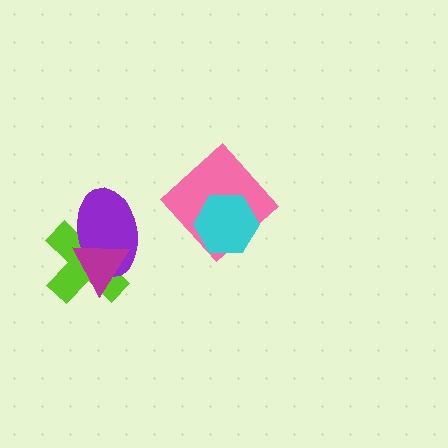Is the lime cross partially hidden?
Yes, it is partially covered by another shape.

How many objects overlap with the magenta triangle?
2 objects overlap with the magenta triangle.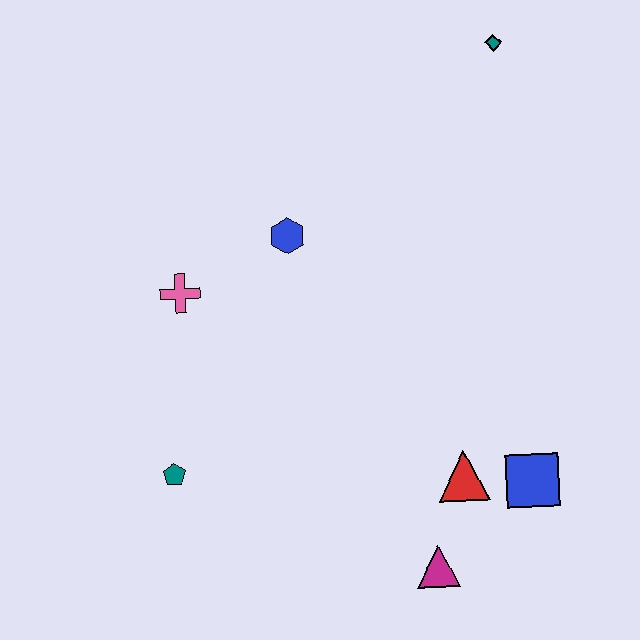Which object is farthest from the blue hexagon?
The magenta triangle is farthest from the blue hexagon.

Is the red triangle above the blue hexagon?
No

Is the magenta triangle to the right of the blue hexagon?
Yes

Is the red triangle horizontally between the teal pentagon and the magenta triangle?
No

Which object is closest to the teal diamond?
The blue hexagon is closest to the teal diamond.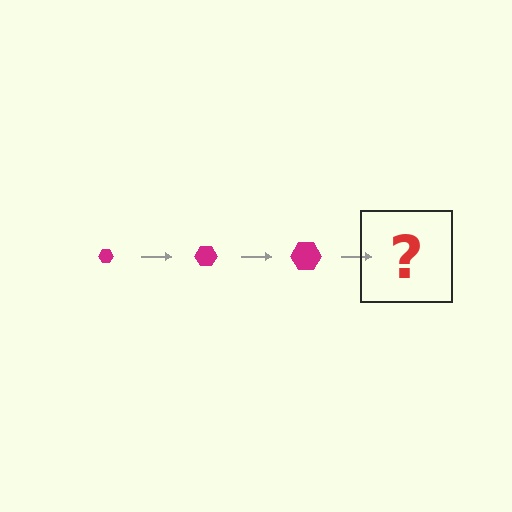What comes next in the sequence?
The next element should be a magenta hexagon, larger than the previous one.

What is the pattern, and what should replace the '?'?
The pattern is that the hexagon gets progressively larger each step. The '?' should be a magenta hexagon, larger than the previous one.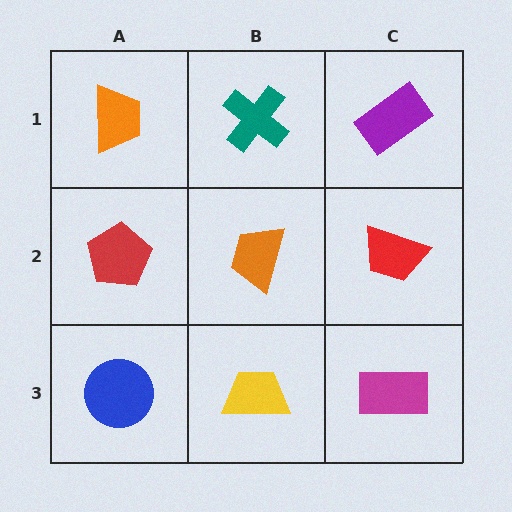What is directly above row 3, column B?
An orange trapezoid.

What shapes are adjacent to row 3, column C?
A red trapezoid (row 2, column C), a yellow trapezoid (row 3, column B).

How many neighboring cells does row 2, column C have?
3.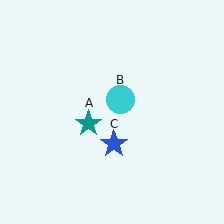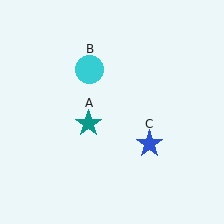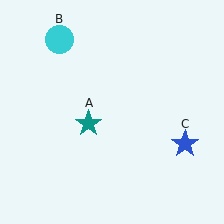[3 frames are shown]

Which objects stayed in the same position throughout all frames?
Teal star (object A) remained stationary.